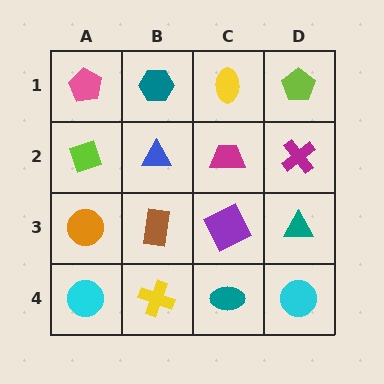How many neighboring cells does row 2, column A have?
3.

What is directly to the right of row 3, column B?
A purple square.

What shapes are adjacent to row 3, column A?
A lime diamond (row 2, column A), a cyan circle (row 4, column A), a brown rectangle (row 3, column B).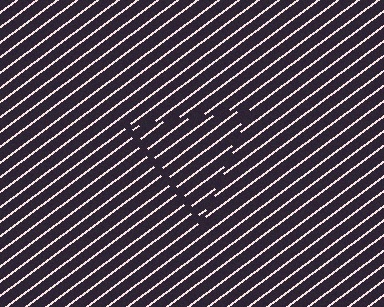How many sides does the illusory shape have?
3 sides — the line-ends trace a triangle.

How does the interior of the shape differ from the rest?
The interior of the shape contains the same grating, shifted by half a period — the contour is defined by the phase discontinuity where line-ends from the inner and outer gratings abut.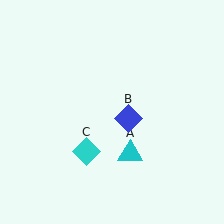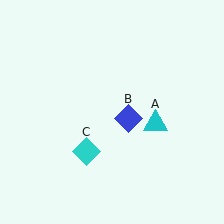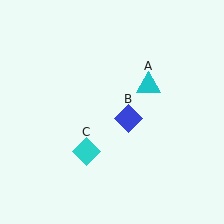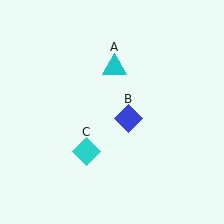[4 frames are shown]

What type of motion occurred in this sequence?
The cyan triangle (object A) rotated counterclockwise around the center of the scene.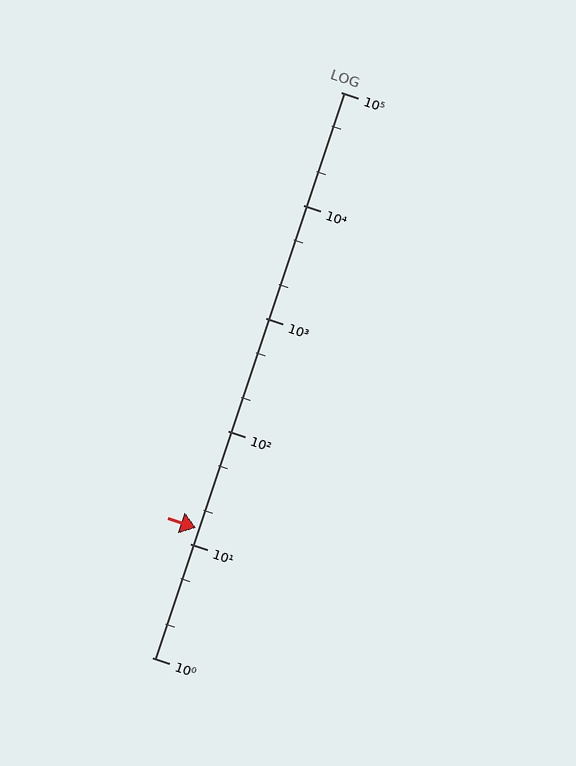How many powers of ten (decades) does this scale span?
The scale spans 5 decades, from 1 to 100000.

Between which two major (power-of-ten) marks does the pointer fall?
The pointer is between 10 and 100.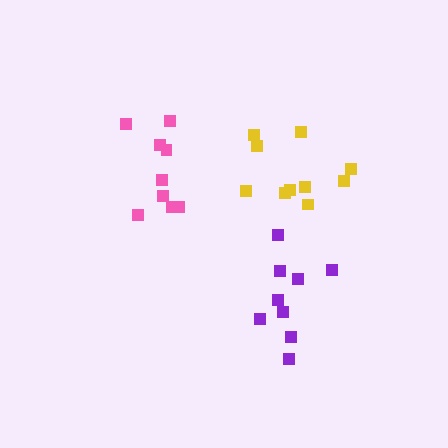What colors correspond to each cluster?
The clusters are colored: yellow, purple, pink.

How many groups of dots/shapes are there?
There are 3 groups.